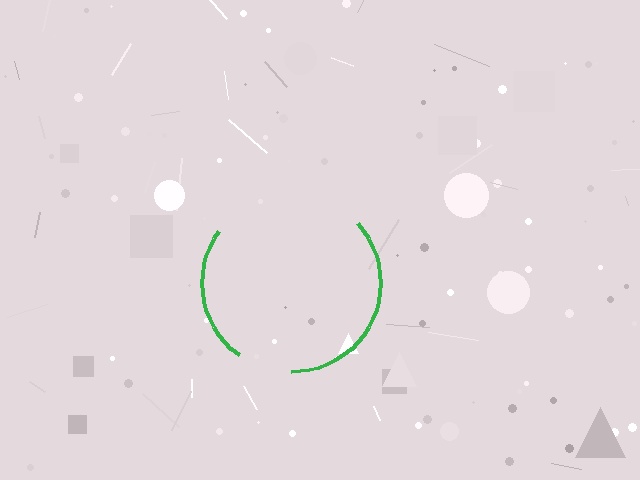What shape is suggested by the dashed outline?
The dashed outline suggests a circle.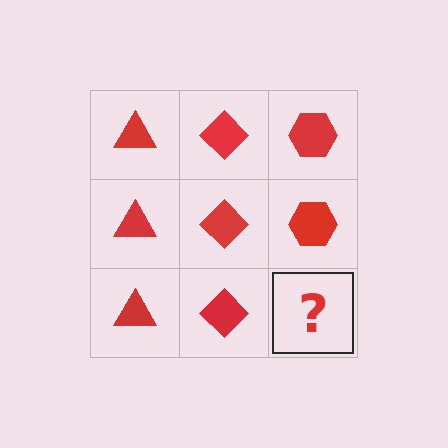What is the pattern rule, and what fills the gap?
The rule is that each column has a consistent shape. The gap should be filled with a red hexagon.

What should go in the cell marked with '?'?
The missing cell should contain a red hexagon.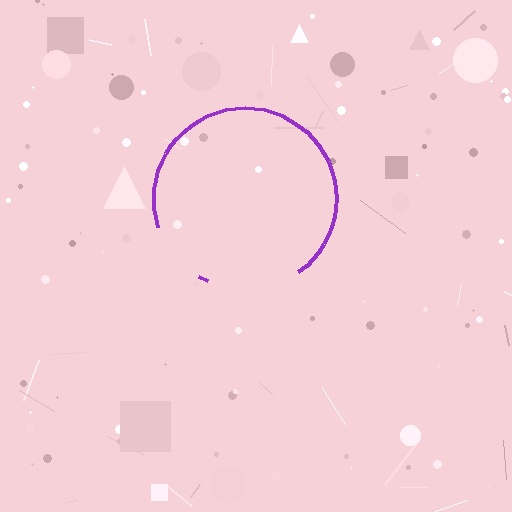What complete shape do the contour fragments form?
The contour fragments form a circle.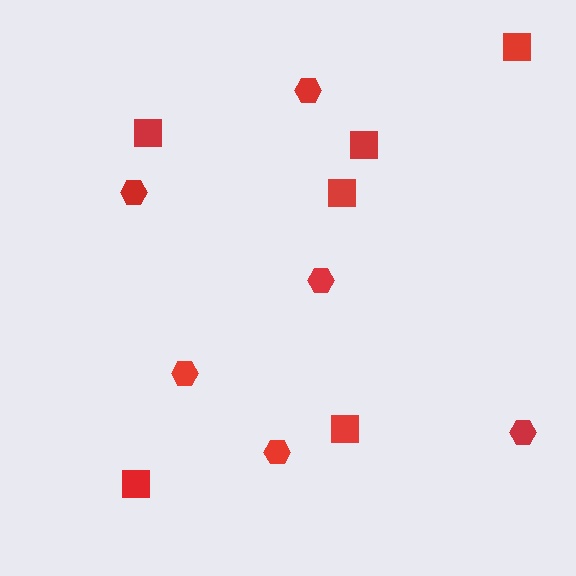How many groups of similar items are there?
There are 2 groups: one group of squares (6) and one group of hexagons (6).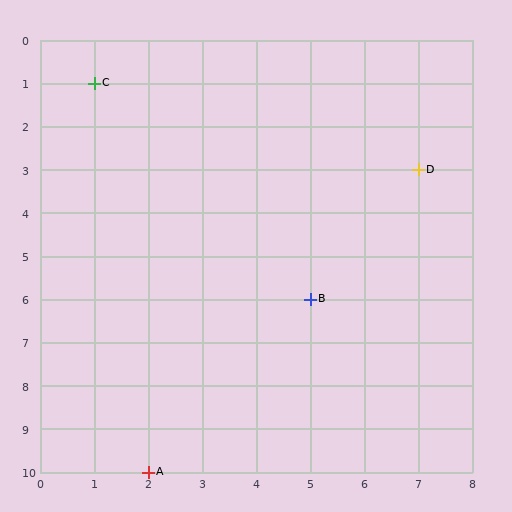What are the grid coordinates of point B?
Point B is at grid coordinates (5, 6).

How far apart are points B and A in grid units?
Points B and A are 3 columns and 4 rows apart (about 5.0 grid units diagonally).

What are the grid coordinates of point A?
Point A is at grid coordinates (2, 10).